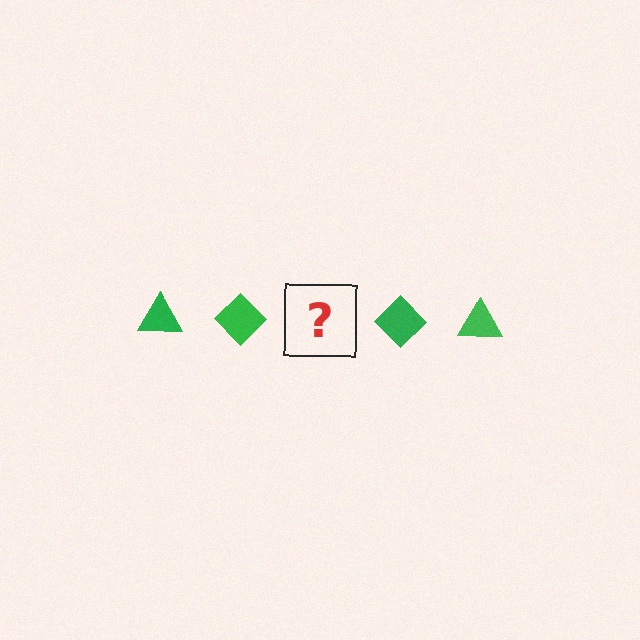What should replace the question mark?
The question mark should be replaced with a green triangle.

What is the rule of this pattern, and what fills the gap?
The rule is that the pattern cycles through triangle, diamond shapes in green. The gap should be filled with a green triangle.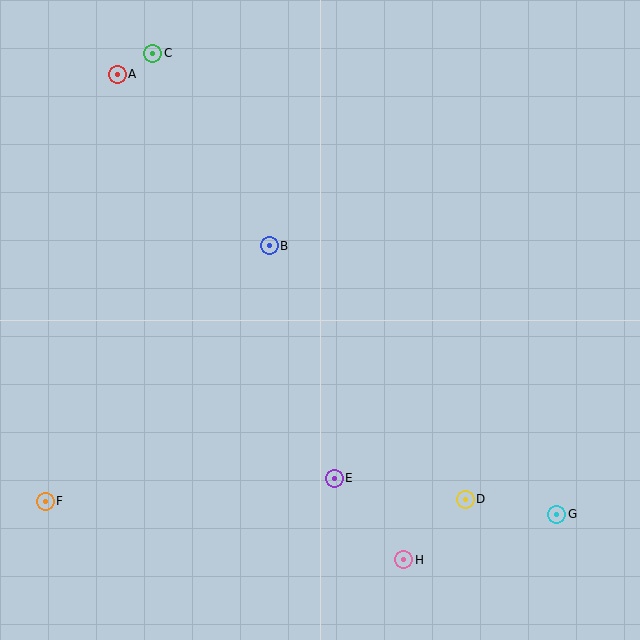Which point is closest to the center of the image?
Point B at (269, 246) is closest to the center.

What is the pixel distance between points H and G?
The distance between H and G is 159 pixels.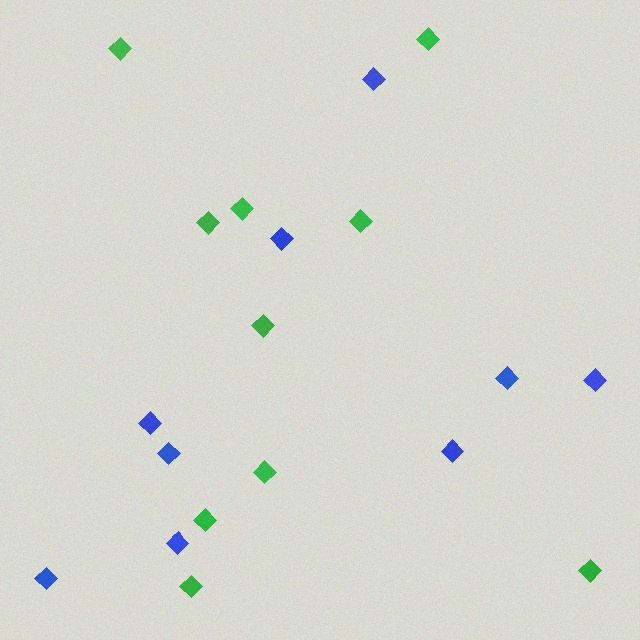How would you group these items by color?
There are 2 groups: one group of blue diamonds (9) and one group of green diamonds (10).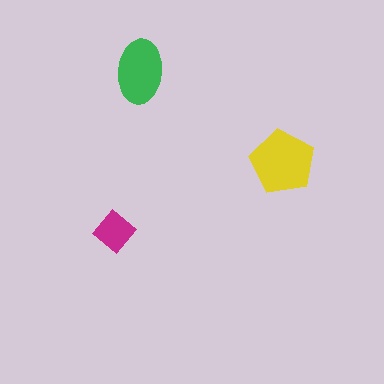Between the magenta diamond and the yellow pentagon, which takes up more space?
The yellow pentagon.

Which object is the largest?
The yellow pentagon.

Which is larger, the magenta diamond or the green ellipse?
The green ellipse.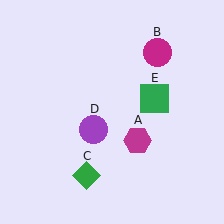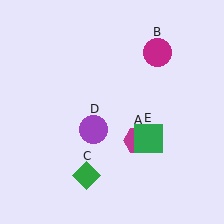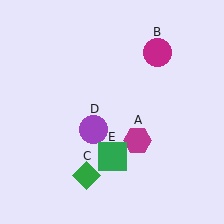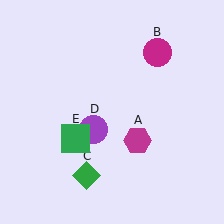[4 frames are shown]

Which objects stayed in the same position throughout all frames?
Magenta hexagon (object A) and magenta circle (object B) and green diamond (object C) and purple circle (object D) remained stationary.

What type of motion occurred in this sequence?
The green square (object E) rotated clockwise around the center of the scene.